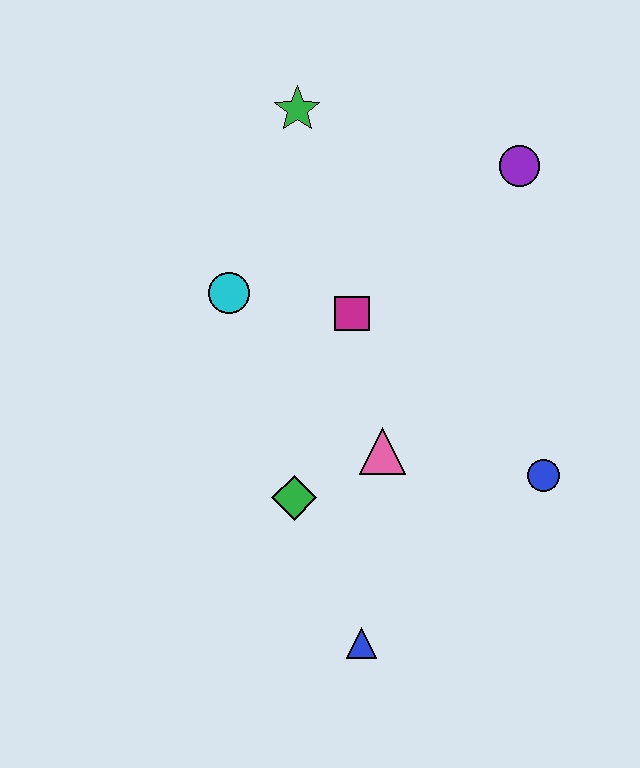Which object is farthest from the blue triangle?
The green star is farthest from the blue triangle.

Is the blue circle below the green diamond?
No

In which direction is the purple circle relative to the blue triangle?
The purple circle is above the blue triangle.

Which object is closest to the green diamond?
The pink triangle is closest to the green diamond.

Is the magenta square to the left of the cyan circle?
No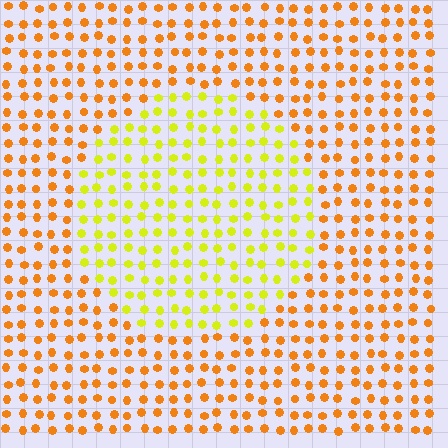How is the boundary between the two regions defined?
The boundary is defined purely by a slight shift in hue (about 38 degrees). Spacing, size, and orientation are identical on both sides.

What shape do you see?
I see a circle.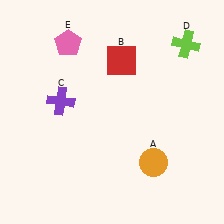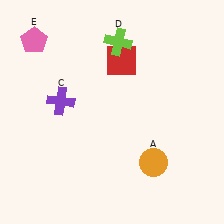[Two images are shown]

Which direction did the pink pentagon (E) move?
The pink pentagon (E) moved left.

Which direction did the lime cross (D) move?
The lime cross (D) moved left.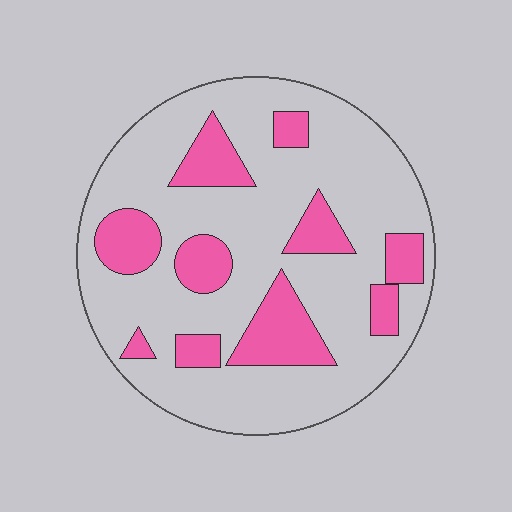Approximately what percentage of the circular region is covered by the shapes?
Approximately 25%.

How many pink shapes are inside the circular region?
10.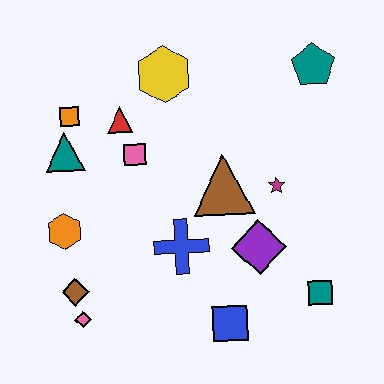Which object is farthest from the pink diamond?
The teal pentagon is farthest from the pink diamond.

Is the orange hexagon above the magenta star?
No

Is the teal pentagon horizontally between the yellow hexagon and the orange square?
No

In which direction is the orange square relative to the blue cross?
The orange square is above the blue cross.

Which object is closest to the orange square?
The teal triangle is closest to the orange square.